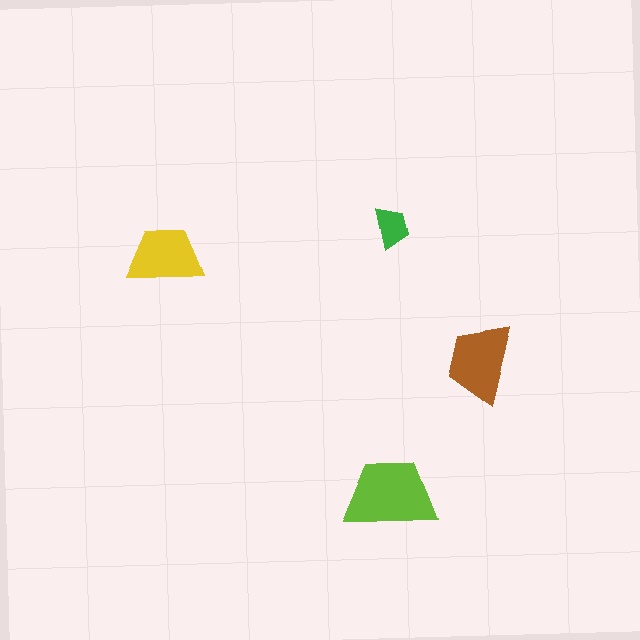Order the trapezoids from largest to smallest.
the lime one, the brown one, the yellow one, the green one.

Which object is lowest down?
The lime trapezoid is bottommost.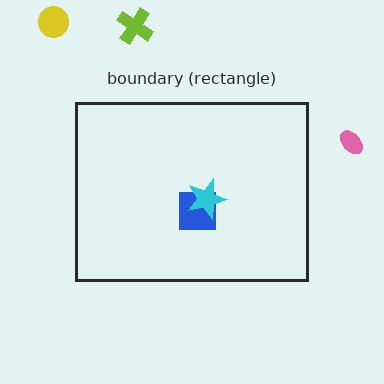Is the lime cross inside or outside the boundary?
Outside.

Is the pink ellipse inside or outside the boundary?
Outside.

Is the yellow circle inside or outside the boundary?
Outside.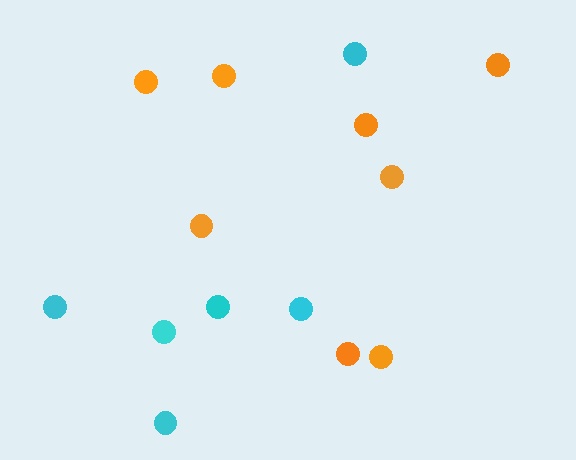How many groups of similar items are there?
There are 2 groups: one group of cyan circles (6) and one group of orange circles (8).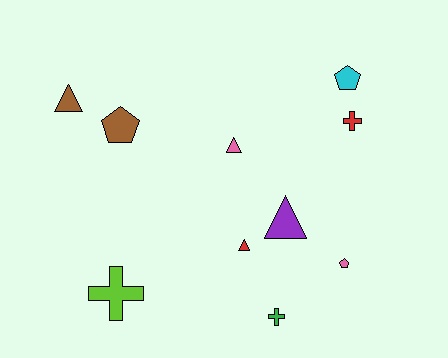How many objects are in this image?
There are 10 objects.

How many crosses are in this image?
There are 3 crosses.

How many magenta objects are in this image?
There are no magenta objects.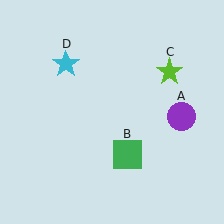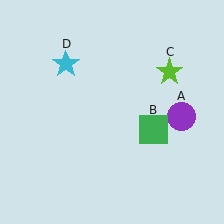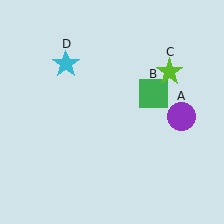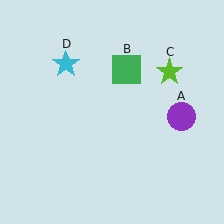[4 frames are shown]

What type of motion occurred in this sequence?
The green square (object B) rotated counterclockwise around the center of the scene.